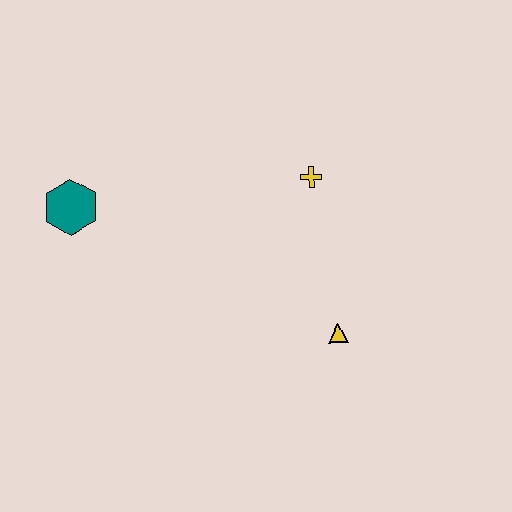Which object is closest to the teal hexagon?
The yellow cross is closest to the teal hexagon.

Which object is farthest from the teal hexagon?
The yellow triangle is farthest from the teal hexagon.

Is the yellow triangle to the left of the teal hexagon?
No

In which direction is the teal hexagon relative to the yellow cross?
The teal hexagon is to the left of the yellow cross.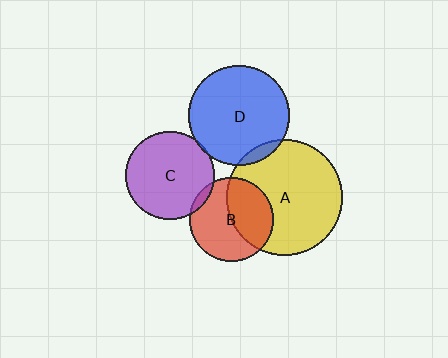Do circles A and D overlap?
Yes.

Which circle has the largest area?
Circle A (yellow).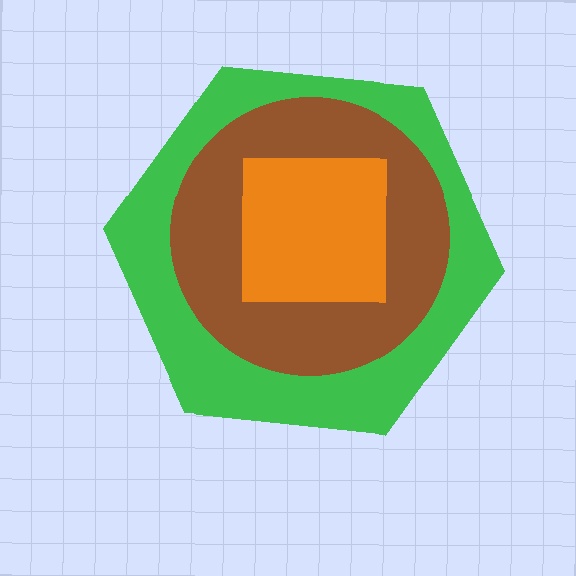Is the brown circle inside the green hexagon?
Yes.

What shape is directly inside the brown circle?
The orange square.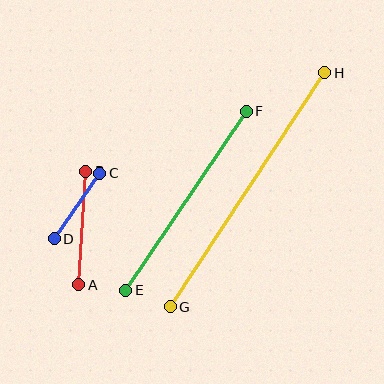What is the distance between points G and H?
The distance is approximately 280 pixels.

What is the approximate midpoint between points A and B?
The midpoint is at approximately (82, 228) pixels.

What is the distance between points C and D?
The distance is approximately 80 pixels.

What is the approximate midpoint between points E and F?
The midpoint is at approximately (186, 201) pixels.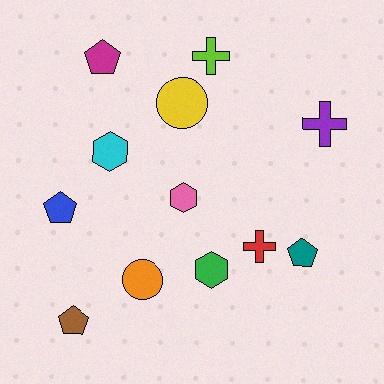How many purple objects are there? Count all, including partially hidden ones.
There is 1 purple object.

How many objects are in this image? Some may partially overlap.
There are 12 objects.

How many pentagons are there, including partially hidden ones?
There are 4 pentagons.